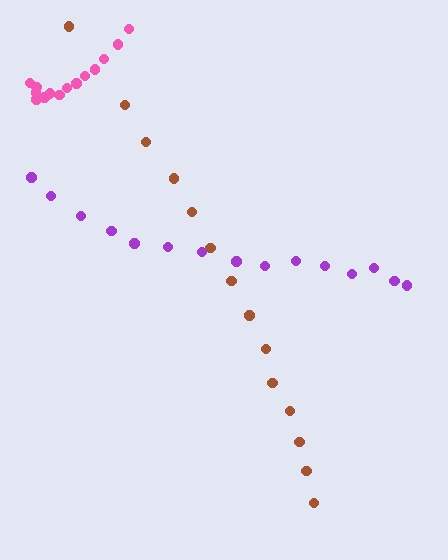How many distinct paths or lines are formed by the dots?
There are 3 distinct paths.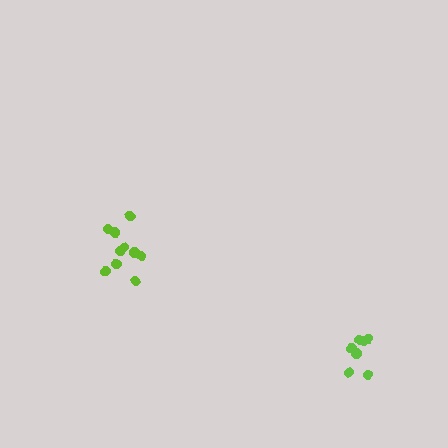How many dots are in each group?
Group 1: 10 dots, Group 2: 8 dots (18 total).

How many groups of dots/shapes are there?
There are 2 groups.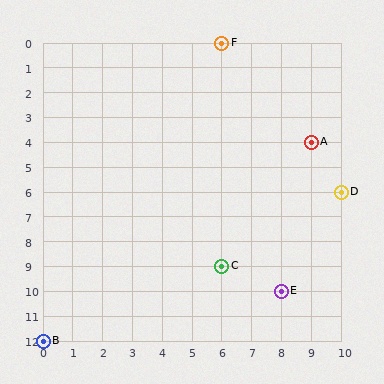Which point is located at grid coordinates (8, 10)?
Point E is at (8, 10).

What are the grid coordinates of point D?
Point D is at grid coordinates (10, 6).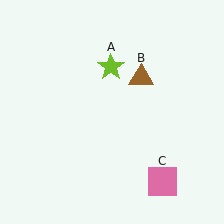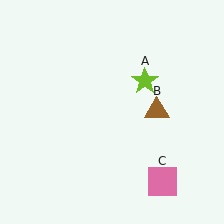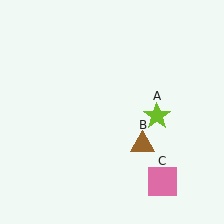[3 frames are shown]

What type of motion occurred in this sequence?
The lime star (object A), brown triangle (object B) rotated clockwise around the center of the scene.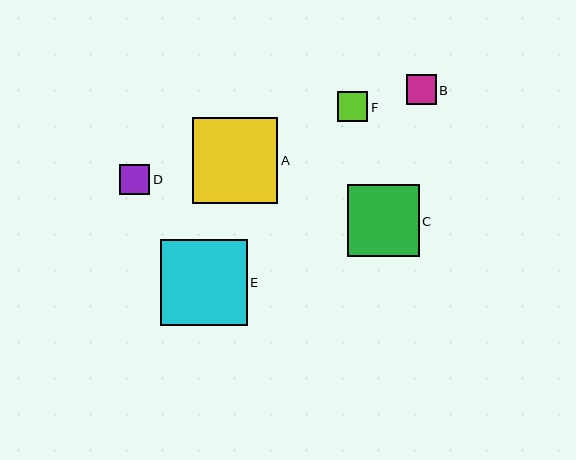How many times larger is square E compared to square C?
Square E is approximately 1.2 times the size of square C.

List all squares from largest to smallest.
From largest to smallest: E, A, C, F, D, B.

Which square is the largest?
Square E is the largest with a size of approximately 86 pixels.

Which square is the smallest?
Square B is the smallest with a size of approximately 29 pixels.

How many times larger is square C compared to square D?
Square C is approximately 2.4 times the size of square D.